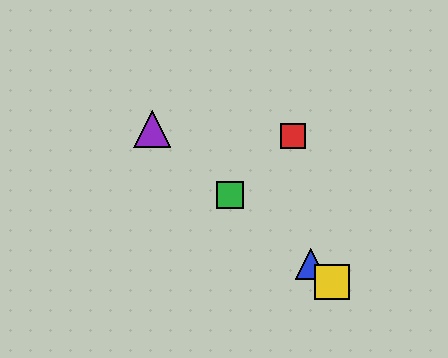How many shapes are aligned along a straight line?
4 shapes (the blue triangle, the green square, the yellow square, the purple triangle) are aligned along a straight line.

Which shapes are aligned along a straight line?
The blue triangle, the green square, the yellow square, the purple triangle are aligned along a straight line.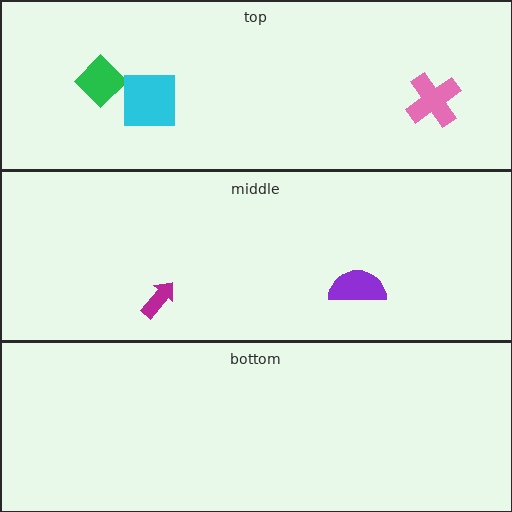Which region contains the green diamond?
The top region.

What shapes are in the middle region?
The magenta arrow, the purple semicircle.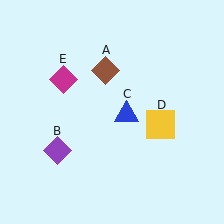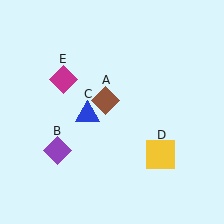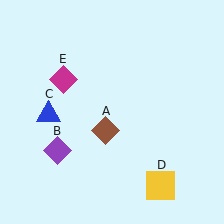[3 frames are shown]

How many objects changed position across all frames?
3 objects changed position: brown diamond (object A), blue triangle (object C), yellow square (object D).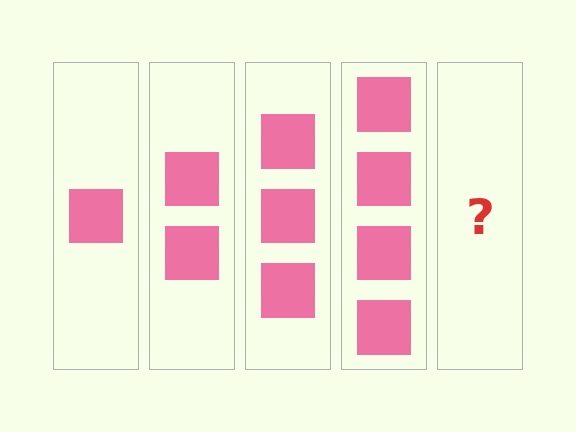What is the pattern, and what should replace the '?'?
The pattern is that each step adds one more square. The '?' should be 5 squares.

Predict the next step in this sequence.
The next step is 5 squares.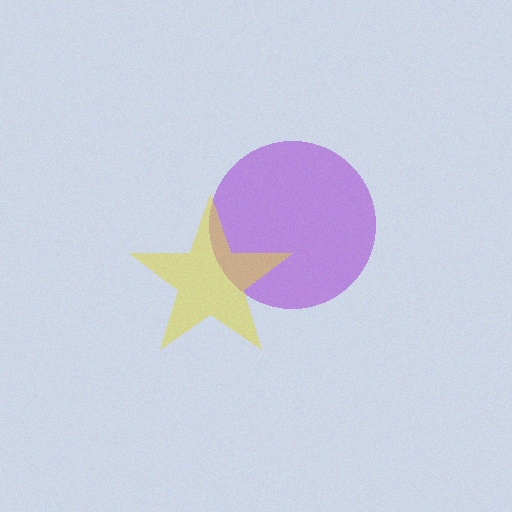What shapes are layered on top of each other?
The layered shapes are: a purple circle, a yellow star.